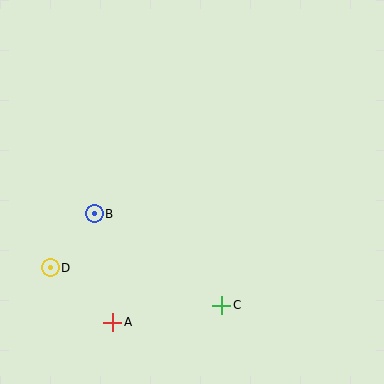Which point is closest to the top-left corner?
Point B is closest to the top-left corner.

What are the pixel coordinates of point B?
Point B is at (94, 214).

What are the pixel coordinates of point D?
Point D is at (50, 268).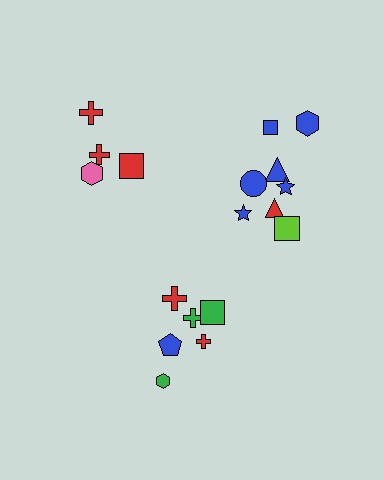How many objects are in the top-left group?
There are 4 objects.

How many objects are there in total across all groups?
There are 18 objects.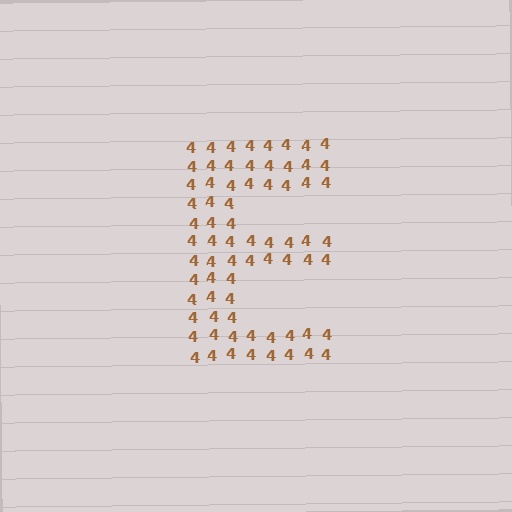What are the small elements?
The small elements are digit 4's.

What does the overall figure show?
The overall figure shows the letter E.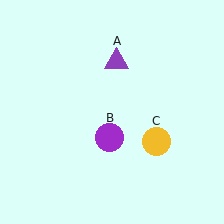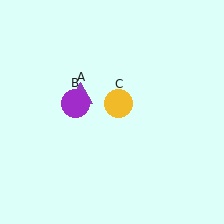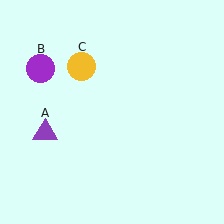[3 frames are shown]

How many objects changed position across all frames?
3 objects changed position: purple triangle (object A), purple circle (object B), yellow circle (object C).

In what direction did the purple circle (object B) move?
The purple circle (object B) moved up and to the left.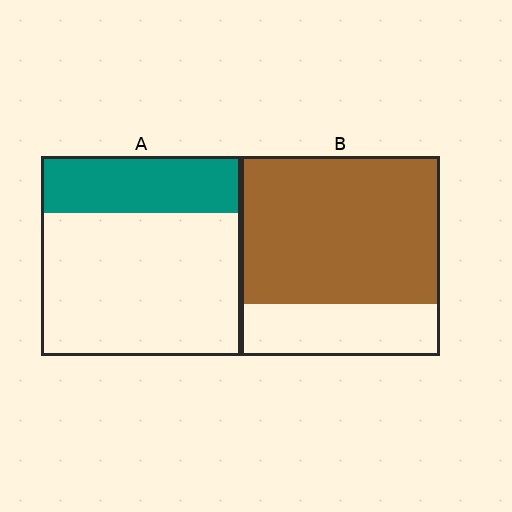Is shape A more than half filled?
No.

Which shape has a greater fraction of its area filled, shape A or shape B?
Shape B.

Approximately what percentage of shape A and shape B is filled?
A is approximately 30% and B is approximately 75%.